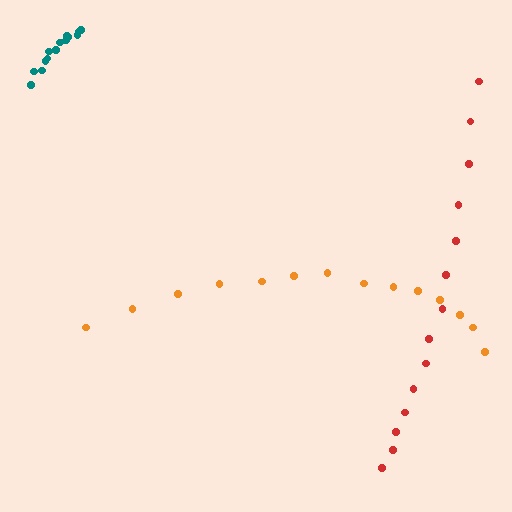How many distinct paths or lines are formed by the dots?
There are 3 distinct paths.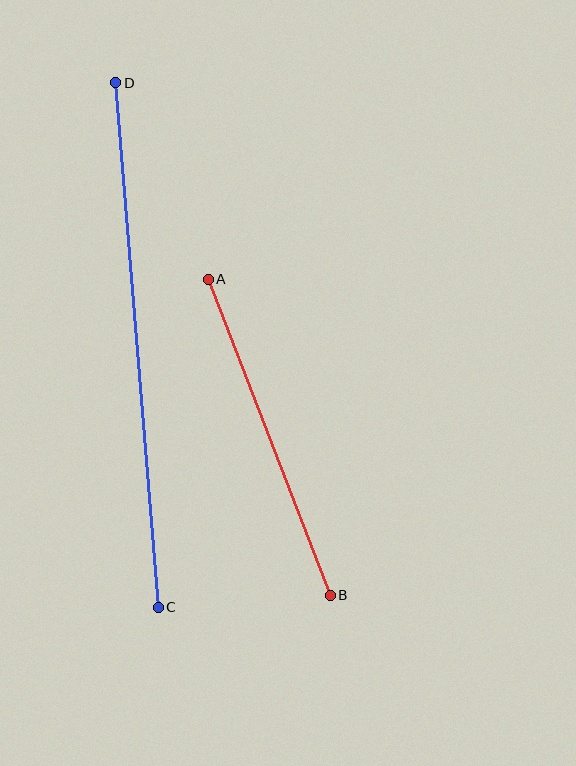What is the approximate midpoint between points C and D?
The midpoint is at approximately (137, 345) pixels.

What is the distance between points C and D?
The distance is approximately 526 pixels.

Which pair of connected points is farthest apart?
Points C and D are farthest apart.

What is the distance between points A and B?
The distance is approximately 339 pixels.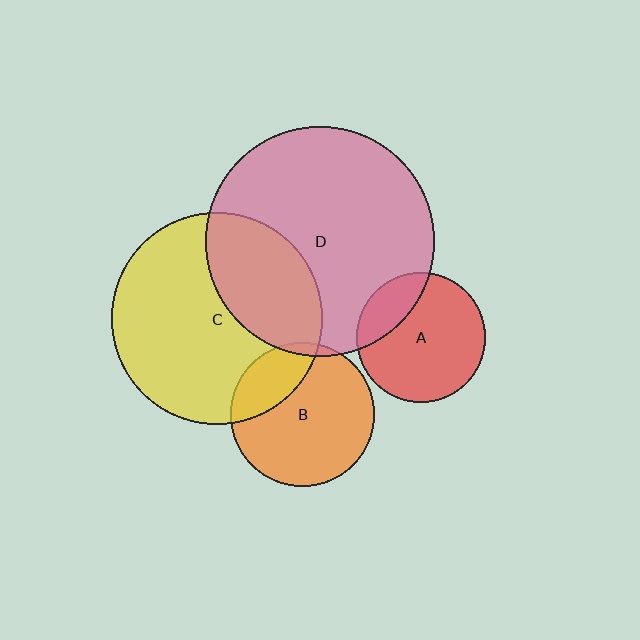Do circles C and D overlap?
Yes.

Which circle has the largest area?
Circle D (pink).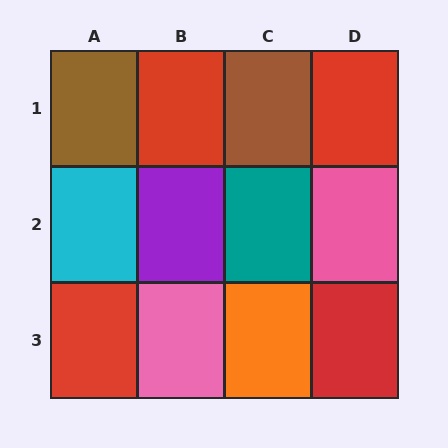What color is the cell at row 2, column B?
Purple.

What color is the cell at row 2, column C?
Teal.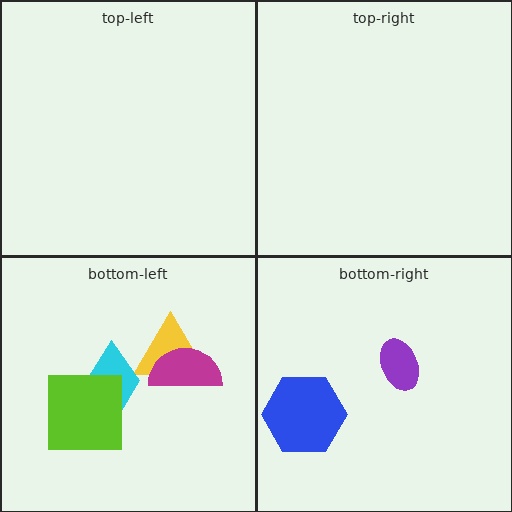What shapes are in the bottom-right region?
The blue hexagon, the purple ellipse.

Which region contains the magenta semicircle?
The bottom-left region.